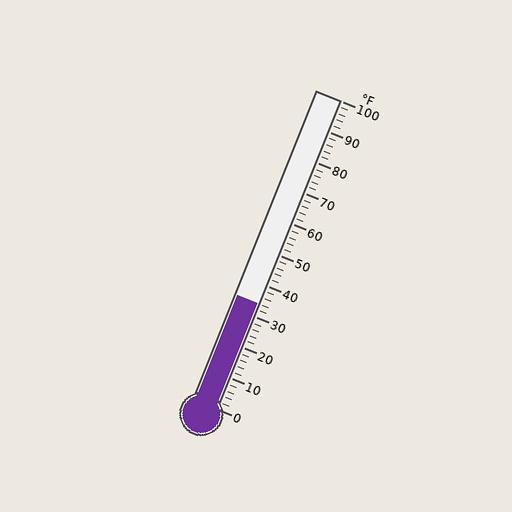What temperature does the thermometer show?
The thermometer shows approximately 34°F.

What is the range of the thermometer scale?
The thermometer scale ranges from 0°F to 100°F.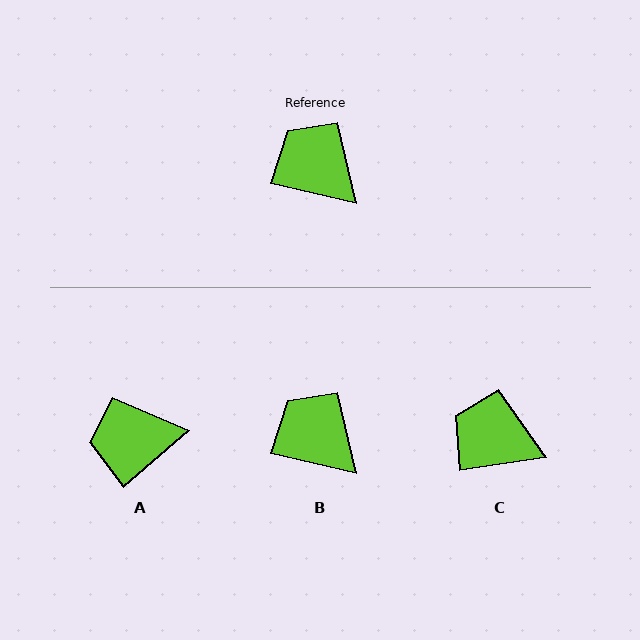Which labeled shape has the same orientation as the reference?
B.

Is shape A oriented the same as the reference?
No, it is off by about 54 degrees.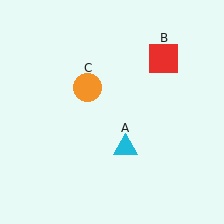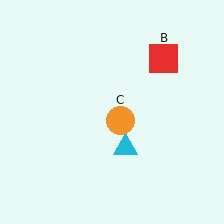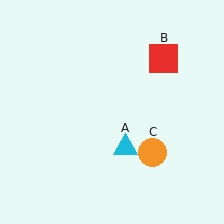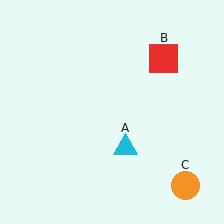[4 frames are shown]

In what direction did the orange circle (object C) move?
The orange circle (object C) moved down and to the right.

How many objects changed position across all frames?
1 object changed position: orange circle (object C).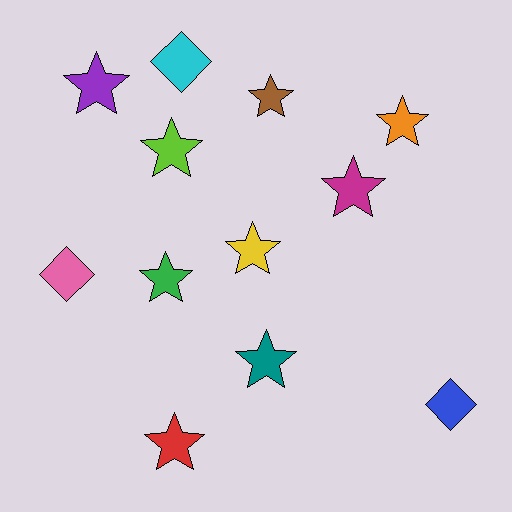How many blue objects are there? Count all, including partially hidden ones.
There is 1 blue object.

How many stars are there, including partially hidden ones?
There are 9 stars.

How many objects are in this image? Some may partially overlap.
There are 12 objects.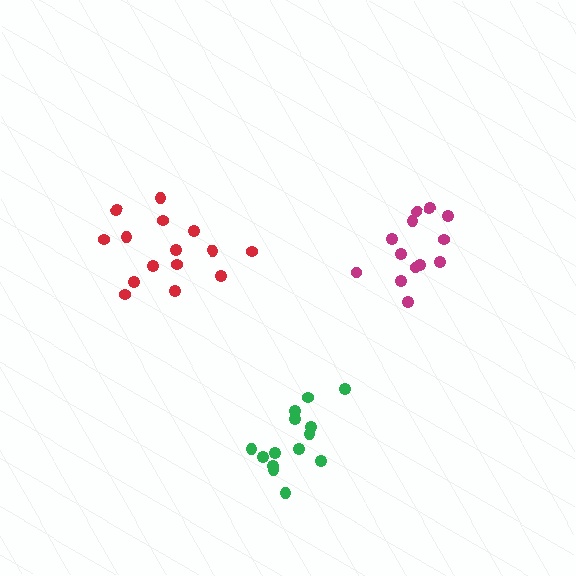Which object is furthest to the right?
The magenta cluster is rightmost.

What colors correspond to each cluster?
The clusters are colored: magenta, red, green.